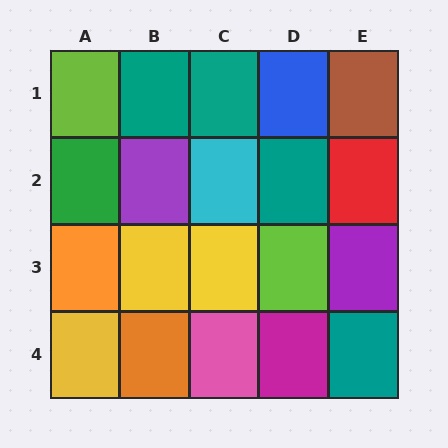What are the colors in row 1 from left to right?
Lime, teal, teal, blue, brown.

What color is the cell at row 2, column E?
Red.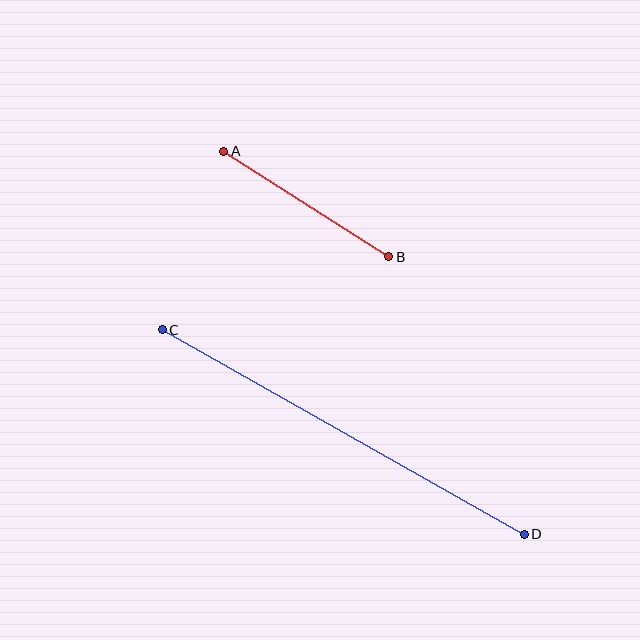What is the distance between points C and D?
The distance is approximately 416 pixels.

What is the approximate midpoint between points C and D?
The midpoint is at approximately (343, 432) pixels.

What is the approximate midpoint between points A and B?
The midpoint is at approximately (306, 204) pixels.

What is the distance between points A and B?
The distance is approximately 196 pixels.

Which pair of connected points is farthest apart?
Points C and D are farthest apart.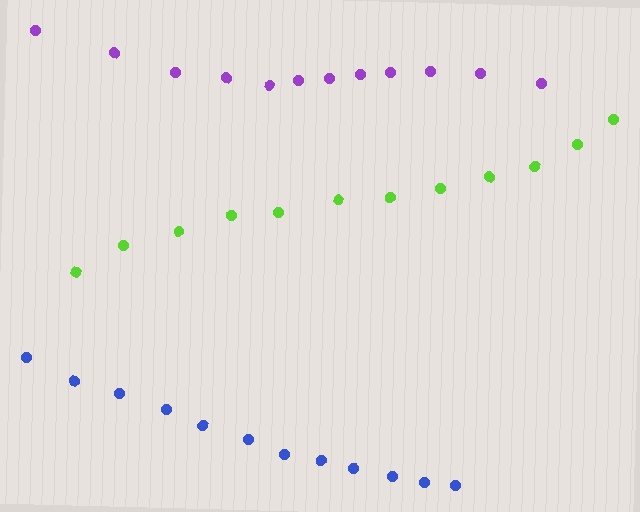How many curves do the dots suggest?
There are 3 distinct paths.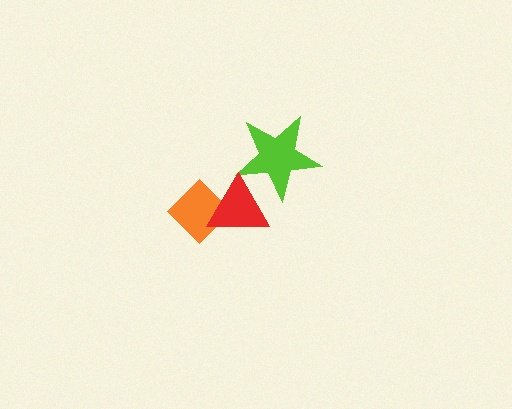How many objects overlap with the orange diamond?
1 object overlaps with the orange diamond.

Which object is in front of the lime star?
The red triangle is in front of the lime star.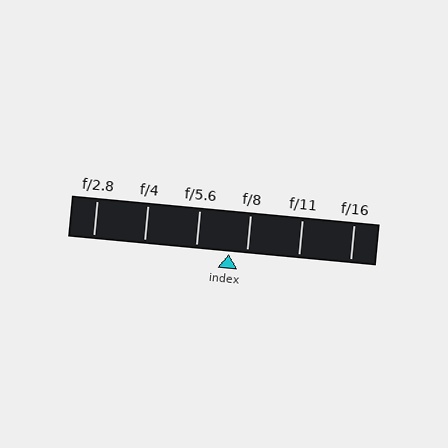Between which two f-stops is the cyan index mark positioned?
The index mark is between f/5.6 and f/8.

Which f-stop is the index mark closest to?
The index mark is closest to f/8.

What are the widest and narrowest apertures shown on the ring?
The widest aperture shown is f/2.8 and the narrowest is f/16.